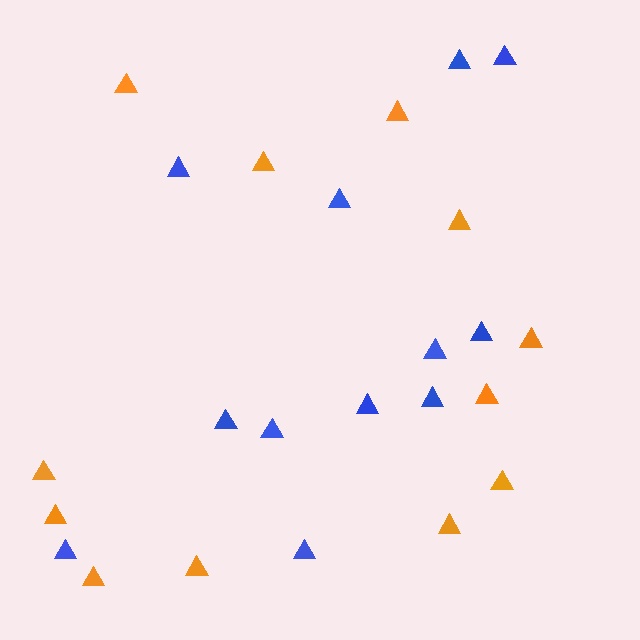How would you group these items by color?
There are 2 groups: one group of orange triangles (12) and one group of blue triangles (12).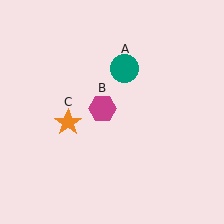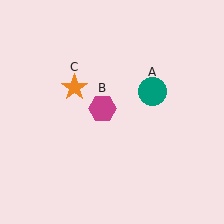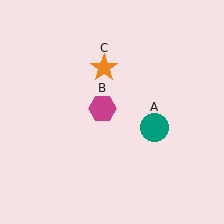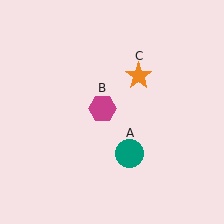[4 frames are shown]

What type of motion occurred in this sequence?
The teal circle (object A), orange star (object C) rotated clockwise around the center of the scene.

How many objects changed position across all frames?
2 objects changed position: teal circle (object A), orange star (object C).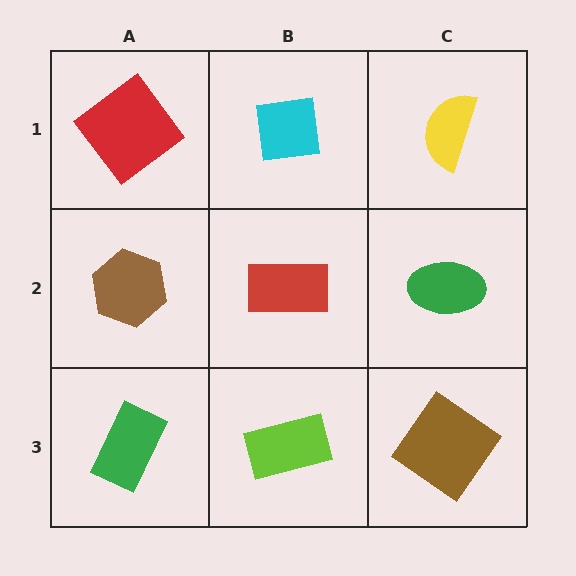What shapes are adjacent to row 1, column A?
A brown hexagon (row 2, column A), a cyan square (row 1, column B).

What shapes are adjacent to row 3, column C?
A green ellipse (row 2, column C), a lime rectangle (row 3, column B).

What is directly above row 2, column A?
A red diamond.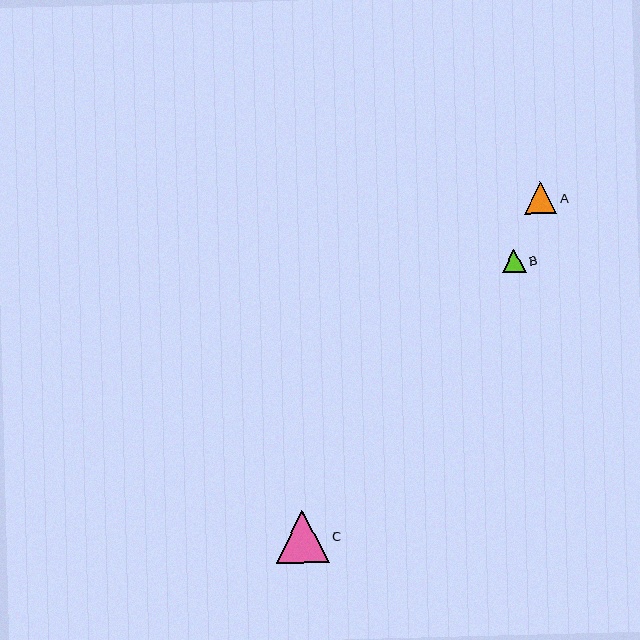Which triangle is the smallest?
Triangle B is the smallest with a size of approximately 24 pixels.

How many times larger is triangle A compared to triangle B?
Triangle A is approximately 1.4 times the size of triangle B.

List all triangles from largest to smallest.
From largest to smallest: C, A, B.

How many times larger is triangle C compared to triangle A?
Triangle C is approximately 1.6 times the size of triangle A.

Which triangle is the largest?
Triangle C is the largest with a size of approximately 53 pixels.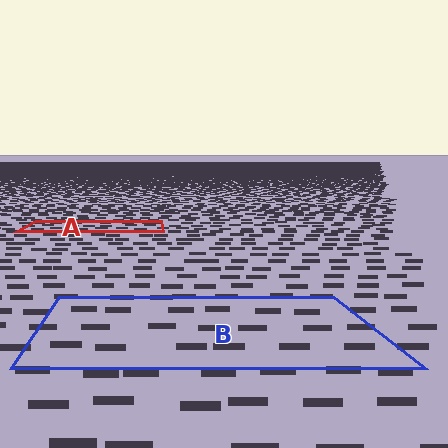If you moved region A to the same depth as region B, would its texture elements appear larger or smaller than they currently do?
They would appear larger. At a closer depth, the same texture elements are projected at a bigger on-screen size.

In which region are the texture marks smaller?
The texture marks are smaller in region A, because it is farther away.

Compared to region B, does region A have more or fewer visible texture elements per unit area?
Region A has more texture elements per unit area — they are packed more densely because it is farther away.